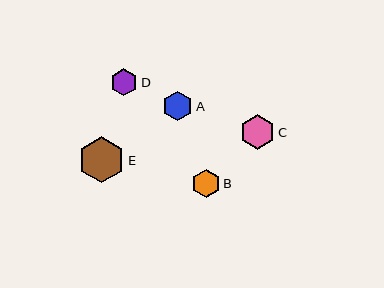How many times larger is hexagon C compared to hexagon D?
Hexagon C is approximately 1.3 times the size of hexagon D.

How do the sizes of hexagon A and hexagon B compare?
Hexagon A and hexagon B are approximately the same size.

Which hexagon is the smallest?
Hexagon D is the smallest with a size of approximately 27 pixels.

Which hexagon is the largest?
Hexagon E is the largest with a size of approximately 46 pixels.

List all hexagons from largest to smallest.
From largest to smallest: E, C, A, B, D.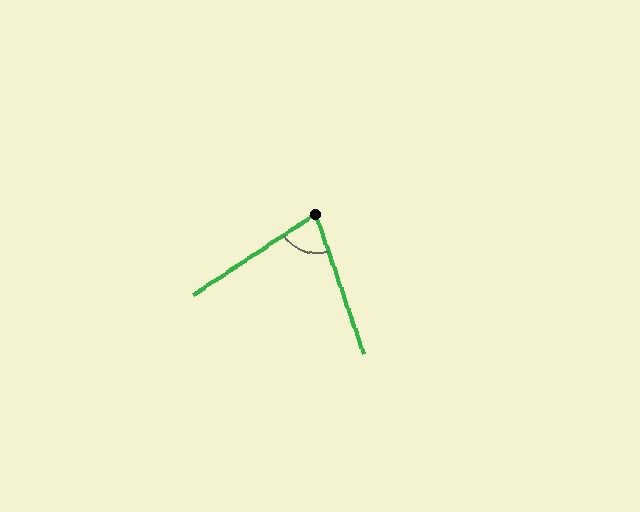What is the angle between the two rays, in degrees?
Approximately 76 degrees.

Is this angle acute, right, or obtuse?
It is acute.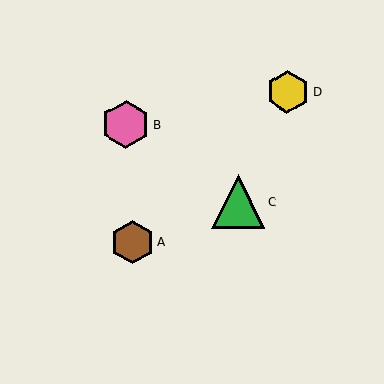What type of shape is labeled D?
Shape D is a yellow hexagon.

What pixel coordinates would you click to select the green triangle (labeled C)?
Click at (238, 202) to select the green triangle C.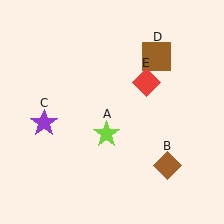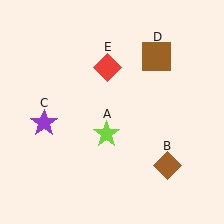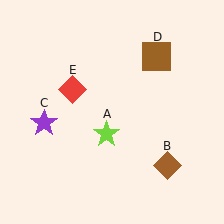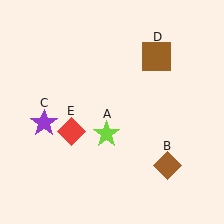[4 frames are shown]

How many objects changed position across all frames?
1 object changed position: red diamond (object E).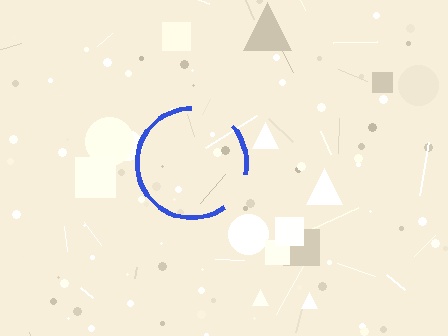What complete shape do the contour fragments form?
The contour fragments form a circle.